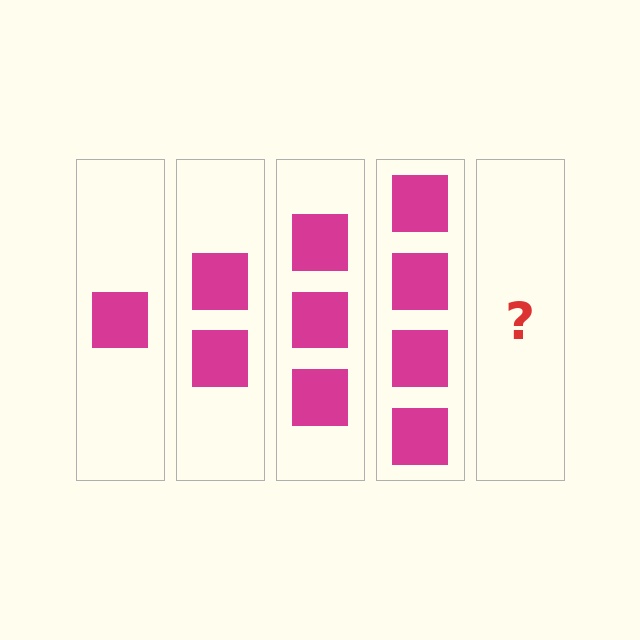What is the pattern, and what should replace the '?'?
The pattern is that each step adds one more square. The '?' should be 5 squares.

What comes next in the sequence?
The next element should be 5 squares.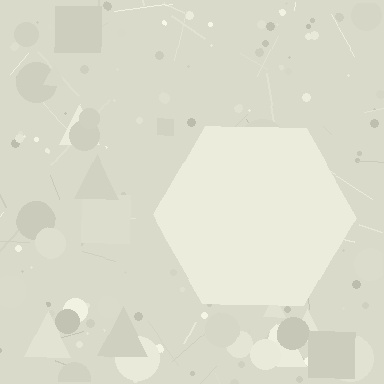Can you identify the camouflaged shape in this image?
The camouflaged shape is a hexagon.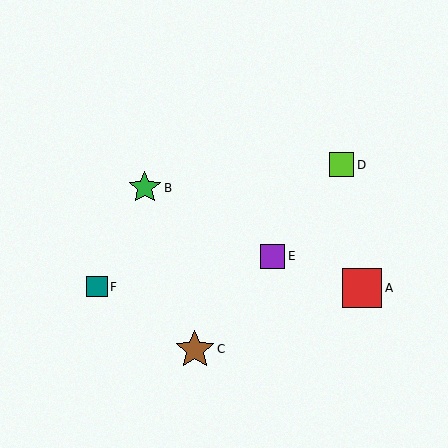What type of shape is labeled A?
Shape A is a red square.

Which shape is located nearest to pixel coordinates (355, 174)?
The lime square (labeled D) at (342, 165) is nearest to that location.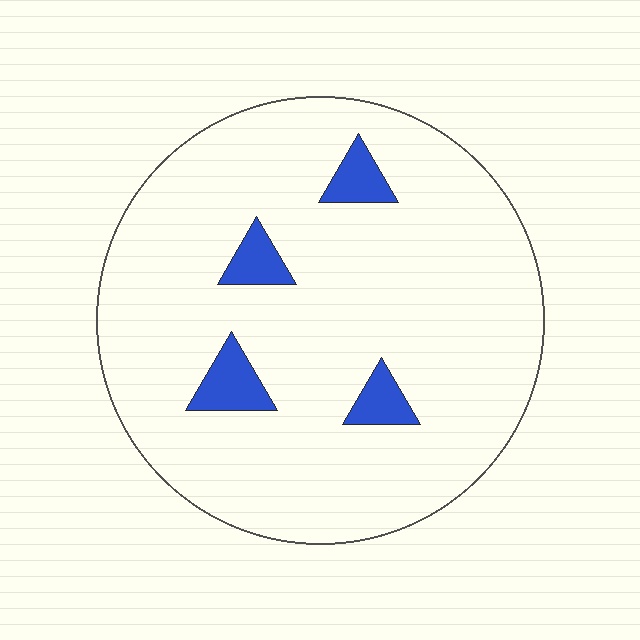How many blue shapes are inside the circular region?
4.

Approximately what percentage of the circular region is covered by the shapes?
Approximately 10%.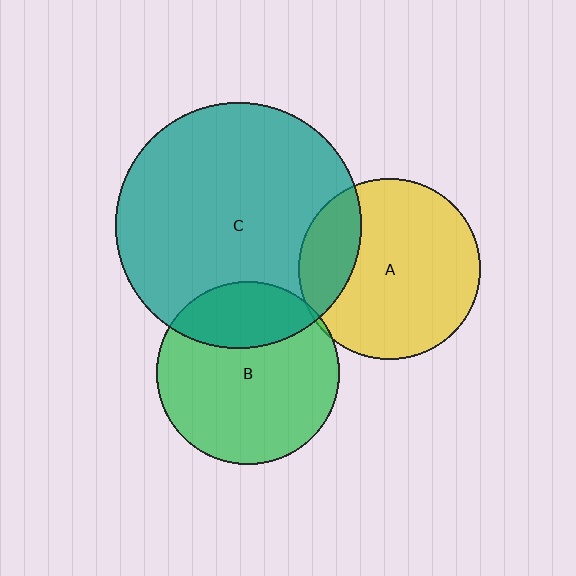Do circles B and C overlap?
Yes.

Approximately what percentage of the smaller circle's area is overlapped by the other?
Approximately 25%.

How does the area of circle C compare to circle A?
Approximately 1.8 times.